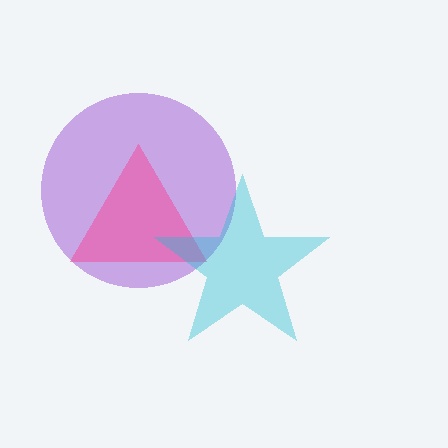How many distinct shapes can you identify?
There are 3 distinct shapes: a purple circle, a pink triangle, a cyan star.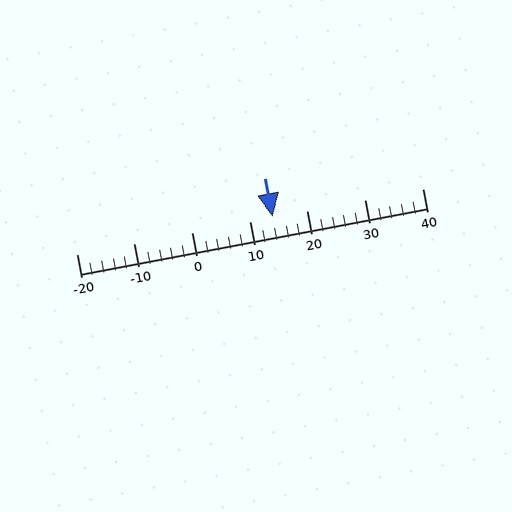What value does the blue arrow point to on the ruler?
The blue arrow points to approximately 14.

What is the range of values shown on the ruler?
The ruler shows values from -20 to 40.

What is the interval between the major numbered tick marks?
The major tick marks are spaced 10 units apart.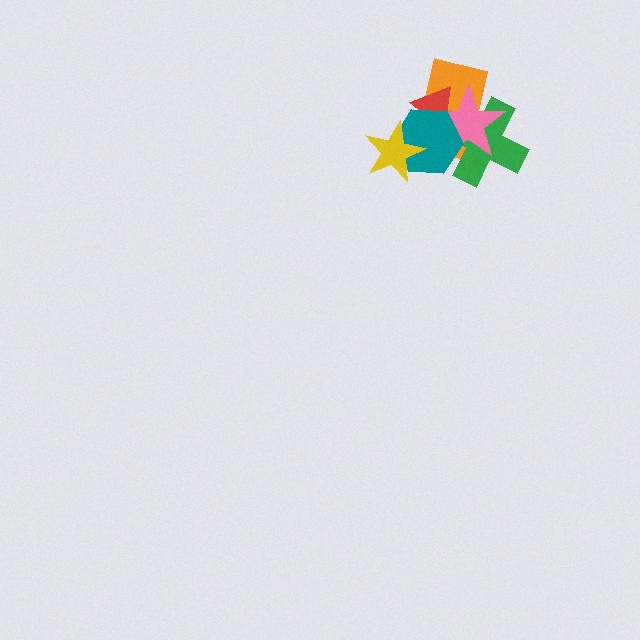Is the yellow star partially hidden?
No, no other shape covers it.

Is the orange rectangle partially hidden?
Yes, it is partially covered by another shape.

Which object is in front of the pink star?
The teal hexagon is in front of the pink star.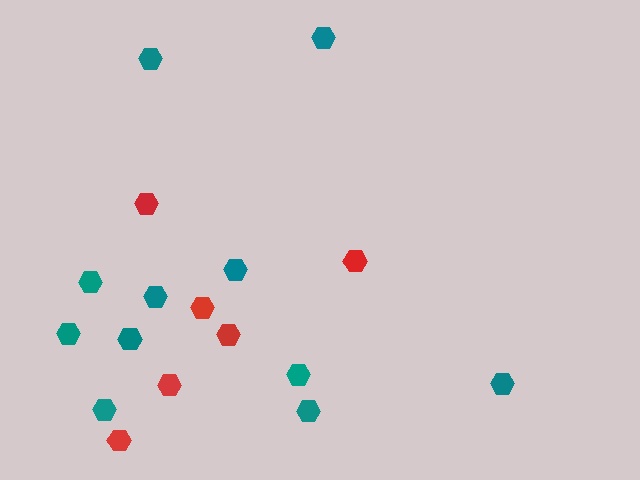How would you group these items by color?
There are 2 groups: one group of red hexagons (6) and one group of teal hexagons (11).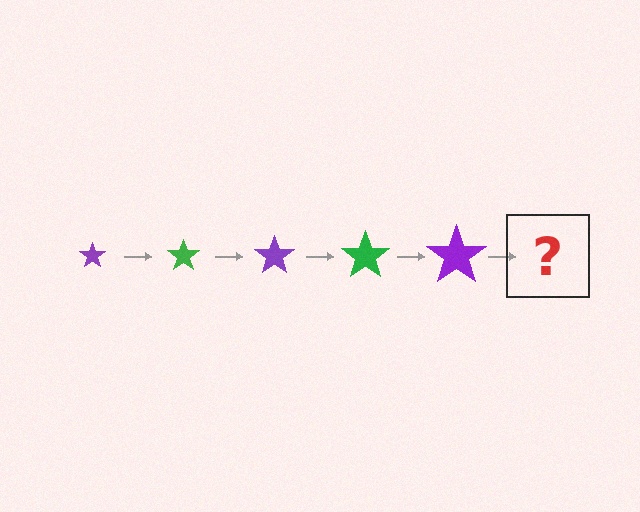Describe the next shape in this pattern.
It should be a green star, larger than the previous one.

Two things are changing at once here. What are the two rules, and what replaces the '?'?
The two rules are that the star grows larger each step and the color cycles through purple and green. The '?' should be a green star, larger than the previous one.